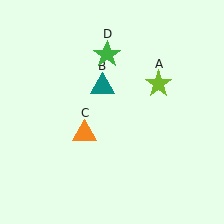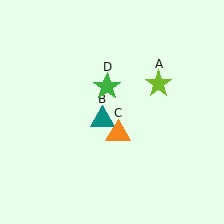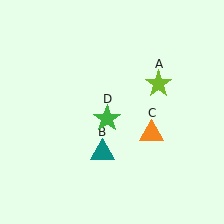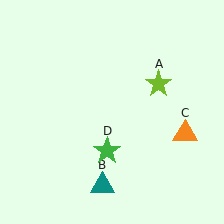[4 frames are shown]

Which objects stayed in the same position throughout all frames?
Lime star (object A) remained stationary.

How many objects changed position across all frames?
3 objects changed position: teal triangle (object B), orange triangle (object C), green star (object D).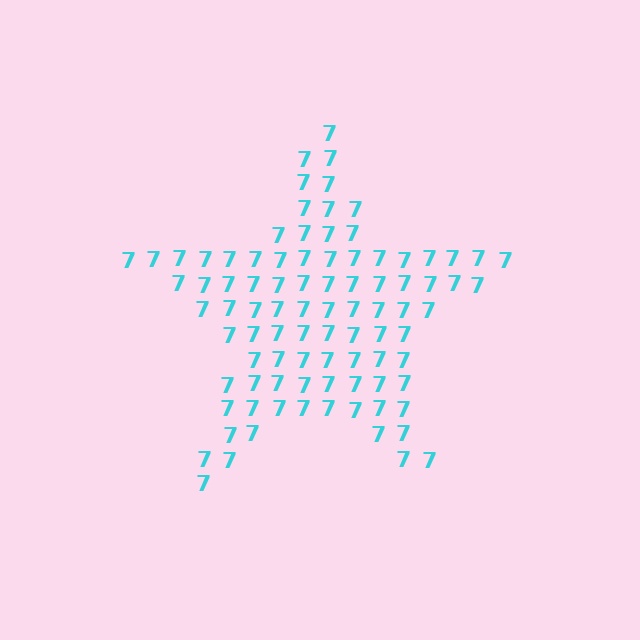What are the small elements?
The small elements are digit 7's.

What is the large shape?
The large shape is a star.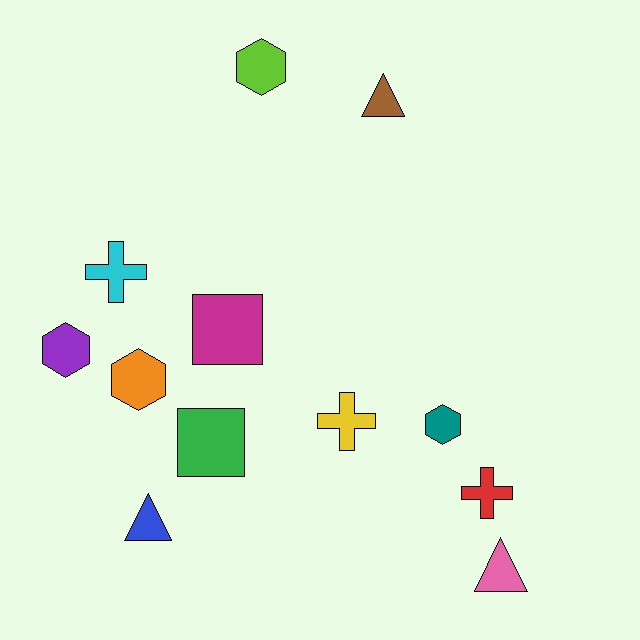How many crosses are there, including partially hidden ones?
There are 3 crosses.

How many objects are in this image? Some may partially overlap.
There are 12 objects.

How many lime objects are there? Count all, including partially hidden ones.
There is 1 lime object.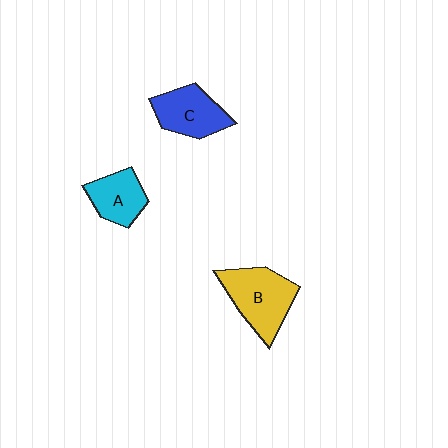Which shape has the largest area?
Shape B (yellow).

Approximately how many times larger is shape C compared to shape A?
Approximately 1.2 times.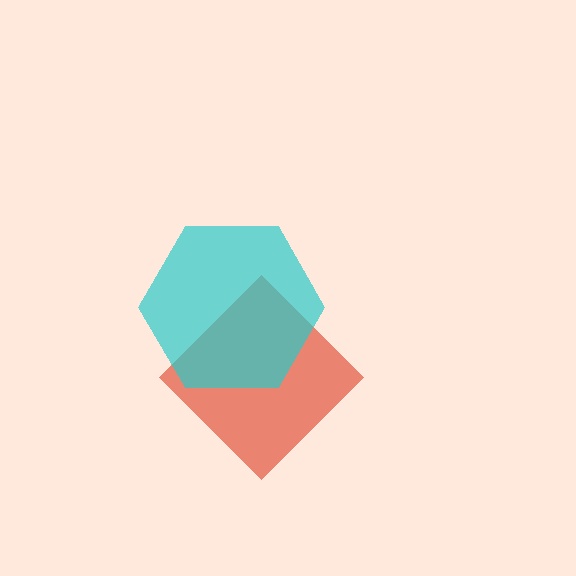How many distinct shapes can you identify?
There are 2 distinct shapes: a red diamond, a cyan hexagon.